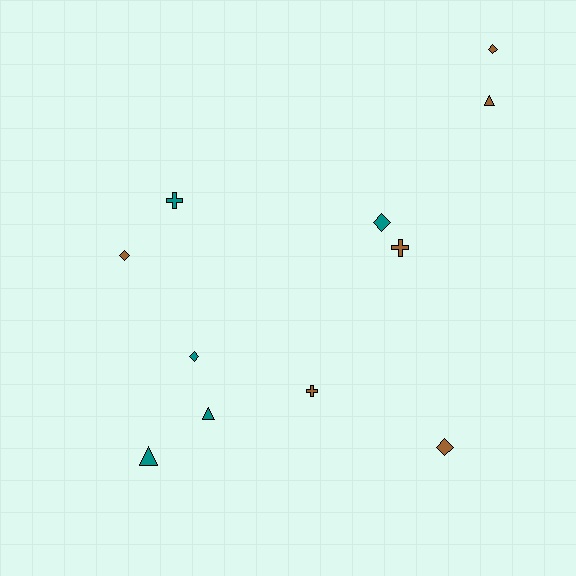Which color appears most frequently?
Brown, with 6 objects.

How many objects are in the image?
There are 11 objects.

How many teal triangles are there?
There are 2 teal triangles.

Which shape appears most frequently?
Diamond, with 5 objects.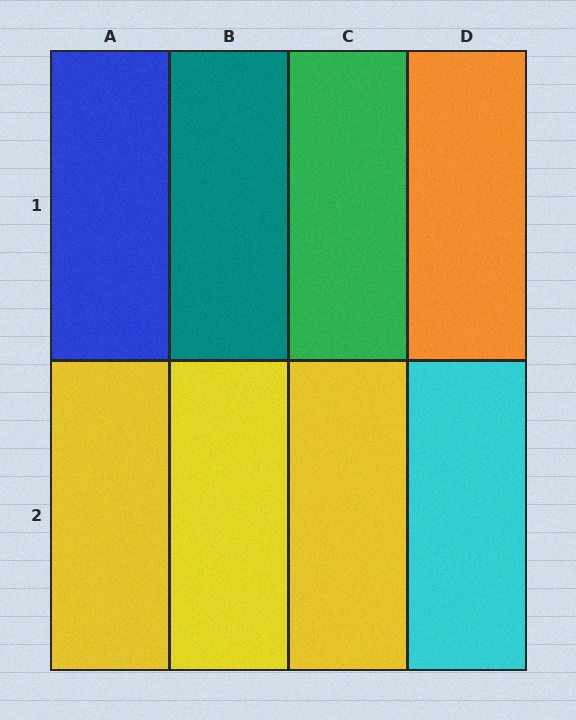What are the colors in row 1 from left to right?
Blue, teal, green, orange.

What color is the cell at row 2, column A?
Yellow.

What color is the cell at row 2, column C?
Yellow.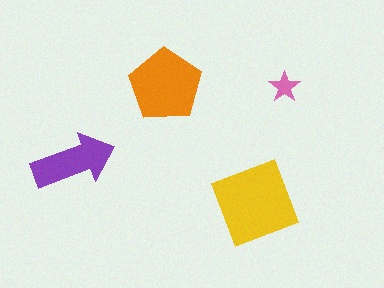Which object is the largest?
The yellow square.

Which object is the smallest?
The pink star.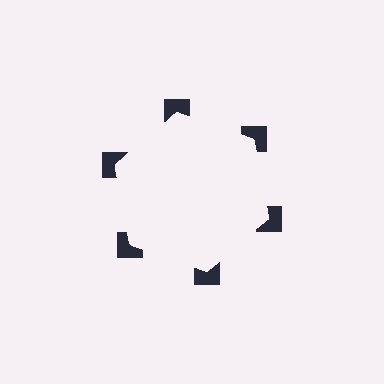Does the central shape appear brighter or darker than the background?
It typically appears slightly brighter than the background, even though no actual brightness change is drawn.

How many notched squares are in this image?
There are 6 — one at each vertex of the illusory hexagon.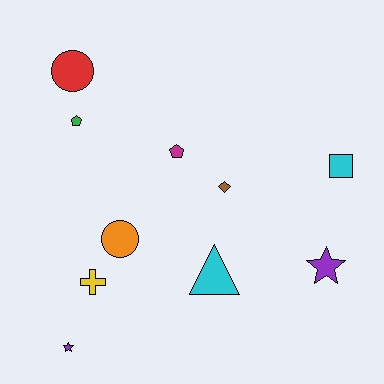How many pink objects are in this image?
There are no pink objects.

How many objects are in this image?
There are 10 objects.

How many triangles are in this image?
There is 1 triangle.